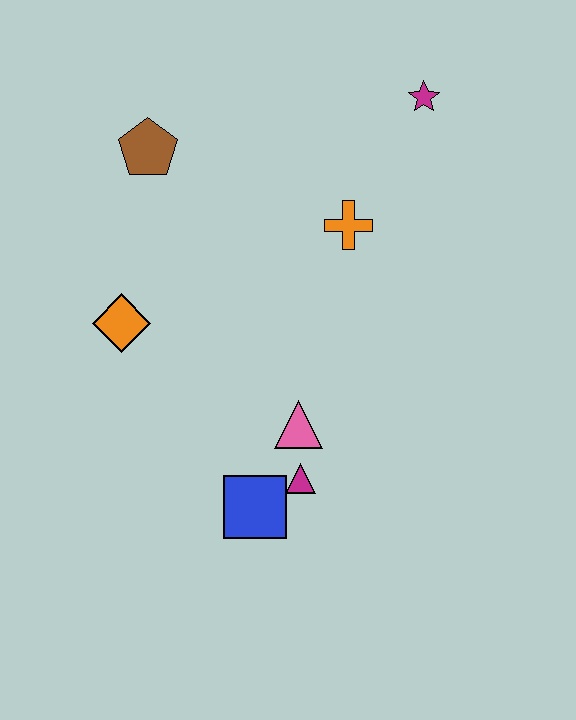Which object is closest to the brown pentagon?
The orange diamond is closest to the brown pentagon.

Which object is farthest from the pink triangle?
The magenta star is farthest from the pink triangle.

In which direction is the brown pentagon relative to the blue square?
The brown pentagon is above the blue square.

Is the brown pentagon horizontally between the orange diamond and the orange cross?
Yes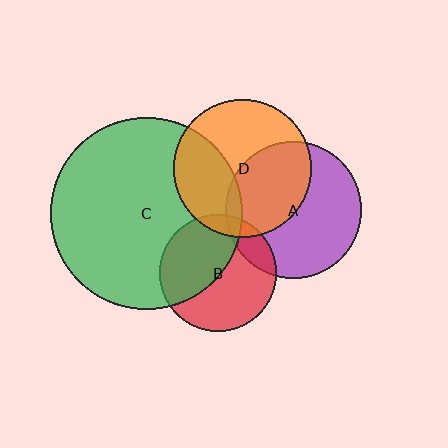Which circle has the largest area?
Circle C (green).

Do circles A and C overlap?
Yes.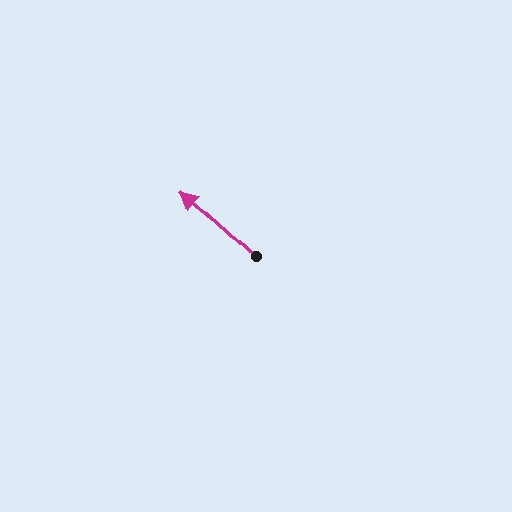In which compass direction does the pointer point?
Northwest.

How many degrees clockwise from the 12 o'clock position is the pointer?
Approximately 312 degrees.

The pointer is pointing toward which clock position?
Roughly 10 o'clock.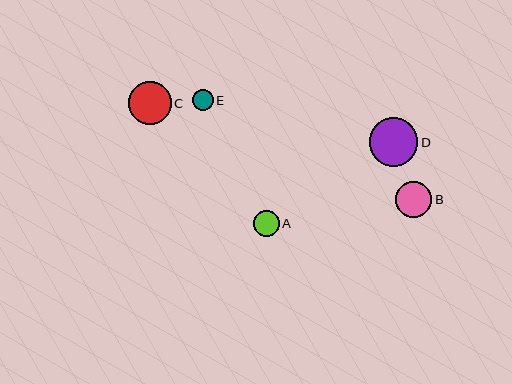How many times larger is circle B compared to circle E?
Circle B is approximately 1.7 times the size of circle E.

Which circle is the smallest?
Circle E is the smallest with a size of approximately 21 pixels.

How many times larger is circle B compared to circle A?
Circle B is approximately 1.5 times the size of circle A.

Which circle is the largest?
Circle D is the largest with a size of approximately 49 pixels.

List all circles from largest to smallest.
From largest to smallest: D, C, B, A, E.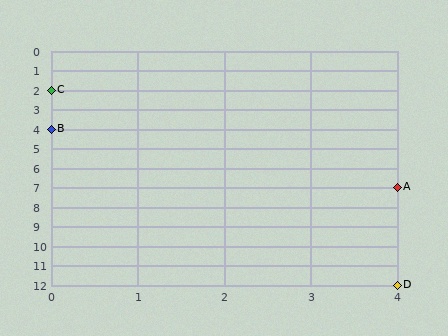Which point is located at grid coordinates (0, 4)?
Point B is at (0, 4).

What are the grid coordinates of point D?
Point D is at grid coordinates (4, 12).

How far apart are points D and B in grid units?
Points D and B are 4 columns and 8 rows apart (about 8.9 grid units diagonally).